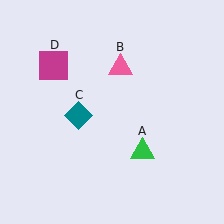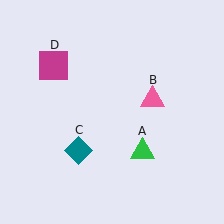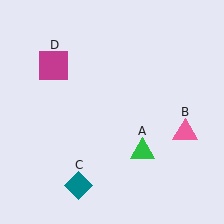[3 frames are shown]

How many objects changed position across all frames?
2 objects changed position: pink triangle (object B), teal diamond (object C).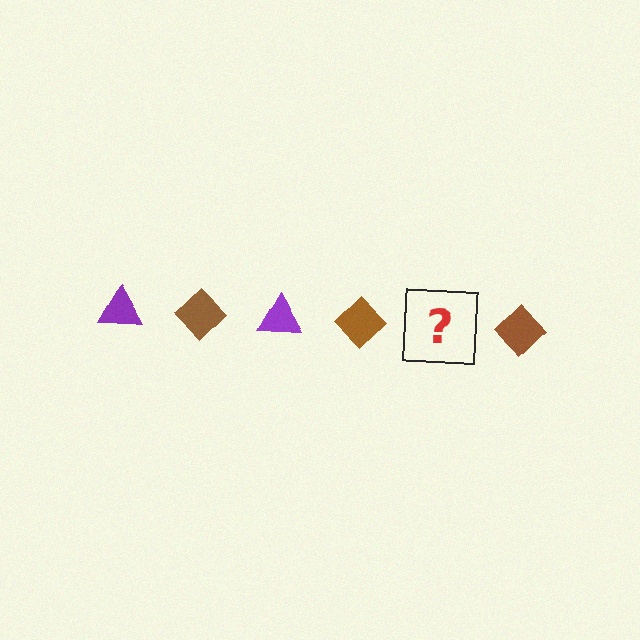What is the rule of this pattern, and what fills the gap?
The rule is that the pattern alternates between purple triangle and brown diamond. The gap should be filled with a purple triangle.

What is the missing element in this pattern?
The missing element is a purple triangle.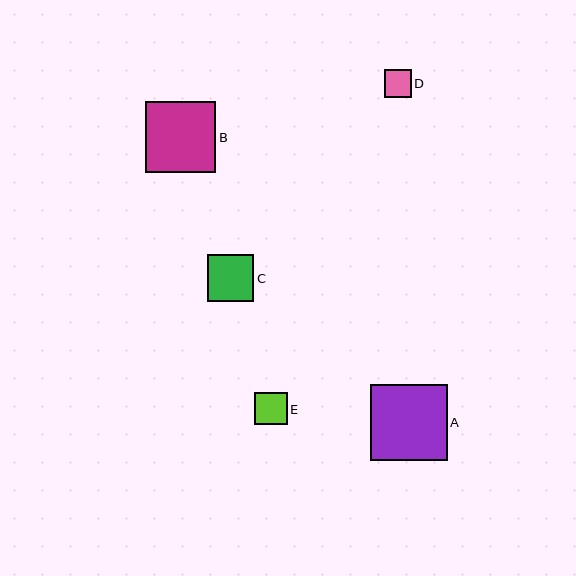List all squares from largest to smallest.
From largest to smallest: A, B, C, E, D.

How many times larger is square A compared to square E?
Square A is approximately 2.4 times the size of square E.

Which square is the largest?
Square A is the largest with a size of approximately 77 pixels.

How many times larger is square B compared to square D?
Square B is approximately 2.6 times the size of square D.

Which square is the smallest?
Square D is the smallest with a size of approximately 27 pixels.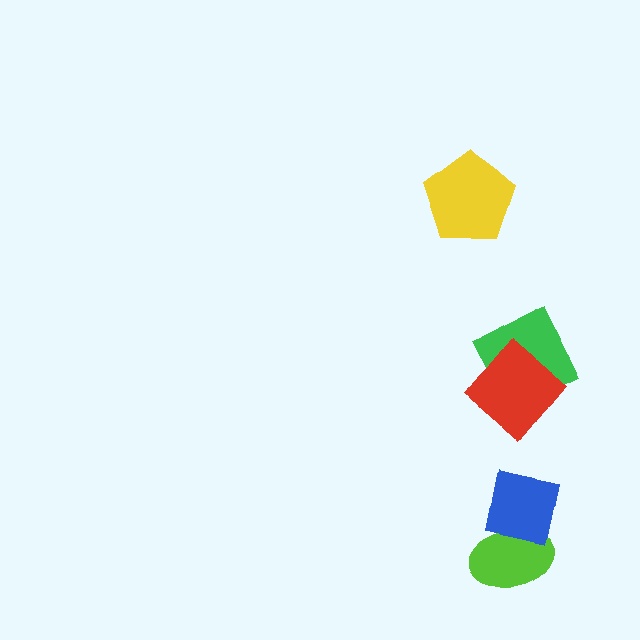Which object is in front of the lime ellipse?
The blue square is in front of the lime ellipse.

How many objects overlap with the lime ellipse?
1 object overlaps with the lime ellipse.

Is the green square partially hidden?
Yes, it is partially covered by another shape.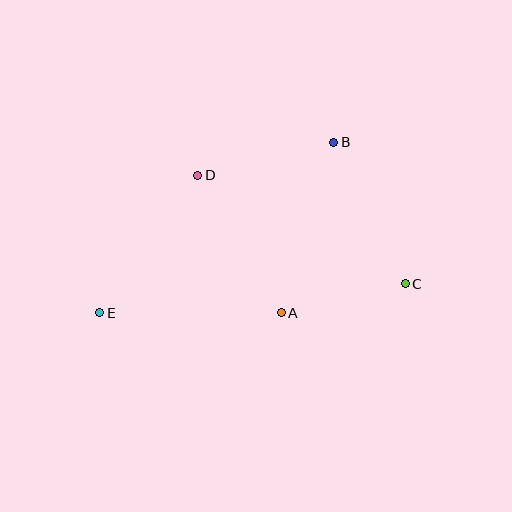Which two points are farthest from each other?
Points C and E are farthest from each other.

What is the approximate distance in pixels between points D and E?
The distance between D and E is approximately 169 pixels.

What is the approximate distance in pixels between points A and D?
The distance between A and D is approximately 161 pixels.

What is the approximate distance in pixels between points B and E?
The distance between B and E is approximately 289 pixels.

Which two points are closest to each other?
Points A and C are closest to each other.